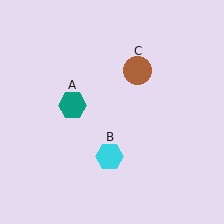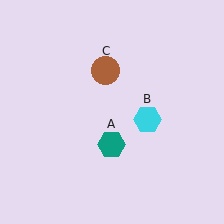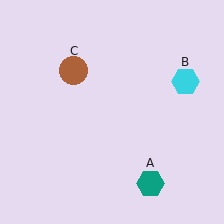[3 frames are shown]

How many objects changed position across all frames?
3 objects changed position: teal hexagon (object A), cyan hexagon (object B), brown circle (object C).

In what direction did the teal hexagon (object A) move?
The teal hexagon (object A) moved down and to the right.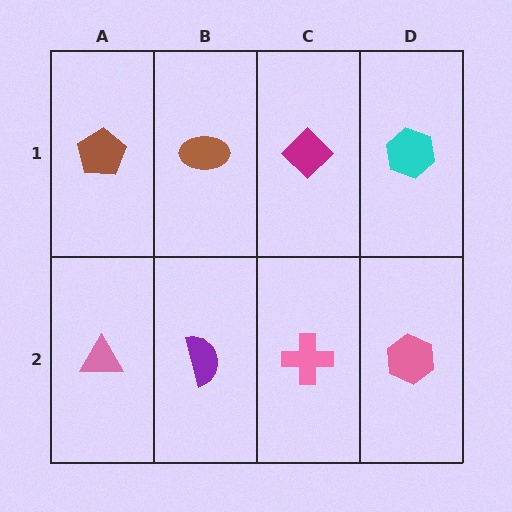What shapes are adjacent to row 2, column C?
A magenta diamond (row 1, column C), a purple semicircle (row 2, column B), a pink hexagon (row 2, column D).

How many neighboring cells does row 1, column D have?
2.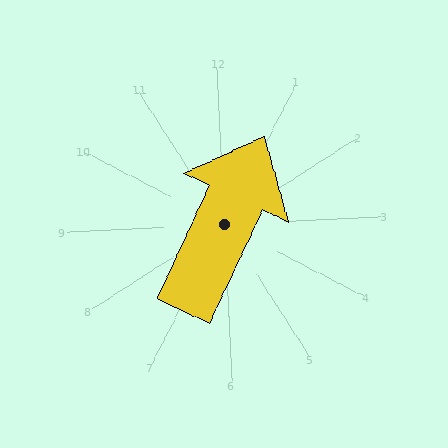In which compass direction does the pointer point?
Northeast.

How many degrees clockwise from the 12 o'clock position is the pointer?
Approximately 28 degrees.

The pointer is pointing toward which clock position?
Roughly 1 o'clock.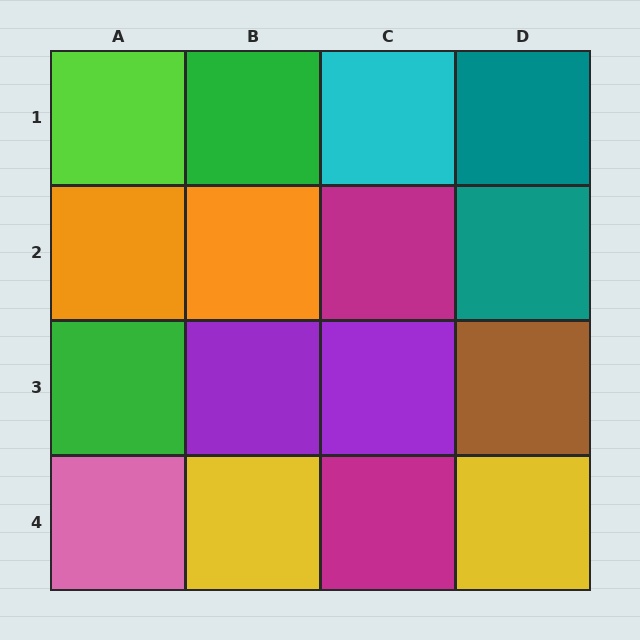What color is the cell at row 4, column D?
Yellow.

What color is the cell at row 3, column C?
Purple.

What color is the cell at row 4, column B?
Yellow.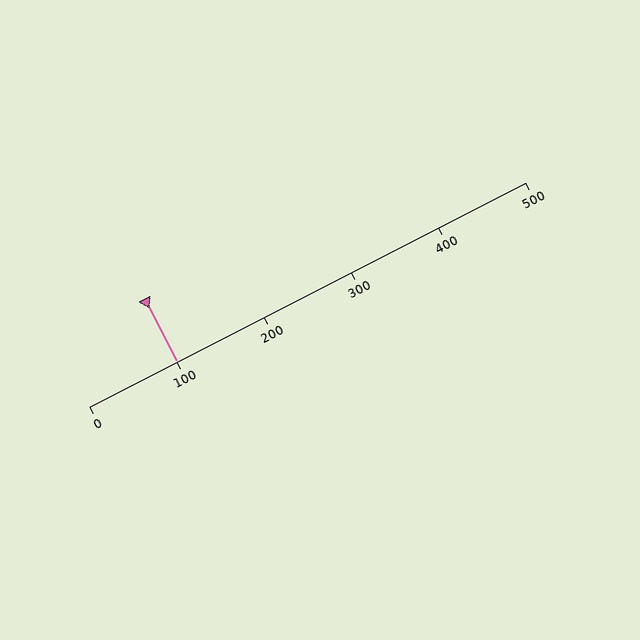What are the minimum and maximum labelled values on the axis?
The axis runs from 0 to 500.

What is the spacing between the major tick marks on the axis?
The major ticks are spaced 100 apart.